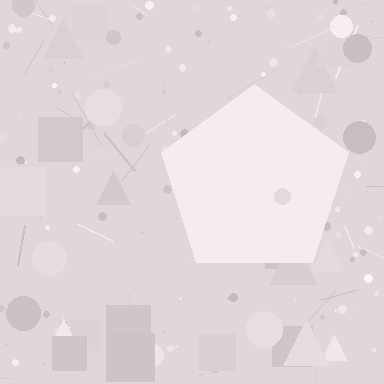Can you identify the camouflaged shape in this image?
The camouflaged shape is a pentagon.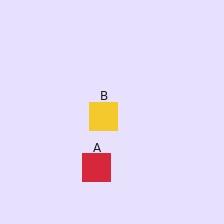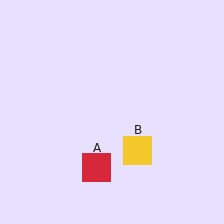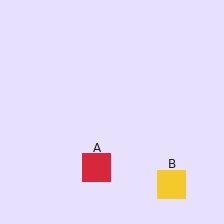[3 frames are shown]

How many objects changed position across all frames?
1 object changed position: yellow square (object B).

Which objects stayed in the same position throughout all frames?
Red square (object A) remained stationary.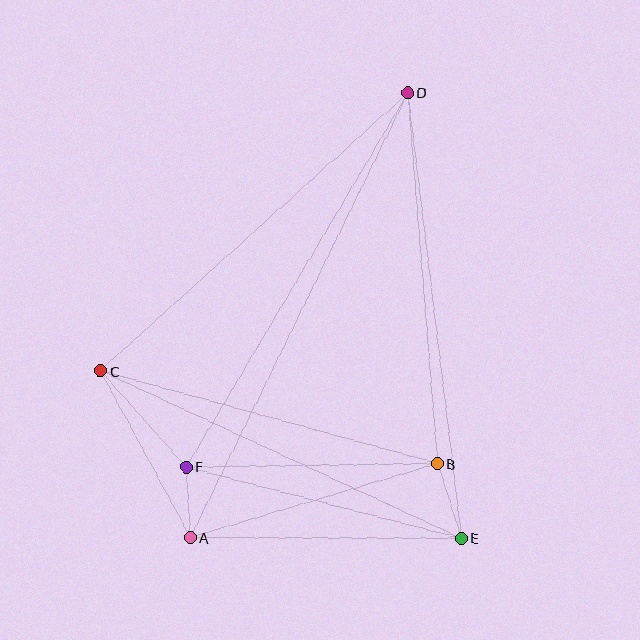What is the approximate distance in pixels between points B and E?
The distance between B and E is approximately 78 pixels.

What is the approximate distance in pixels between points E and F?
The distance between E and F is approximately 285 pixels.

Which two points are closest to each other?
Points A and F are closest to each other.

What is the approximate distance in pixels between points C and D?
The distance between C and D is approximately 414 pixels.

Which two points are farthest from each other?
Points A and D are farthest from each other.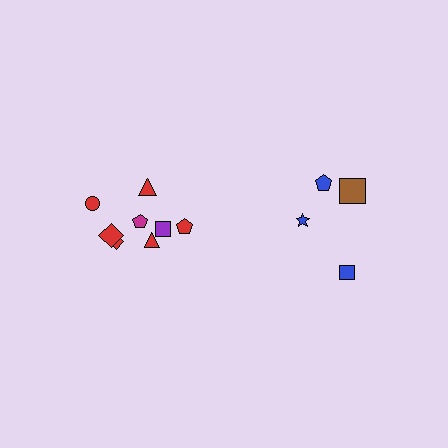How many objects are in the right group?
There are 5 objects.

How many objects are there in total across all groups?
There are 13 objects.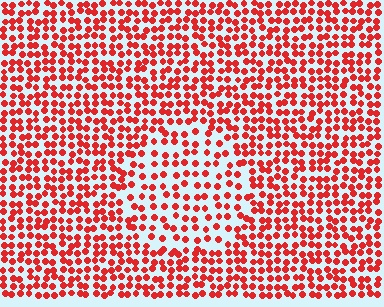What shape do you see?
I see a circle.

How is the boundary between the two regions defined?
The boundary is defined by a change in element density (approximately 1.6x ratio). All elements are the same color, size, and shape.